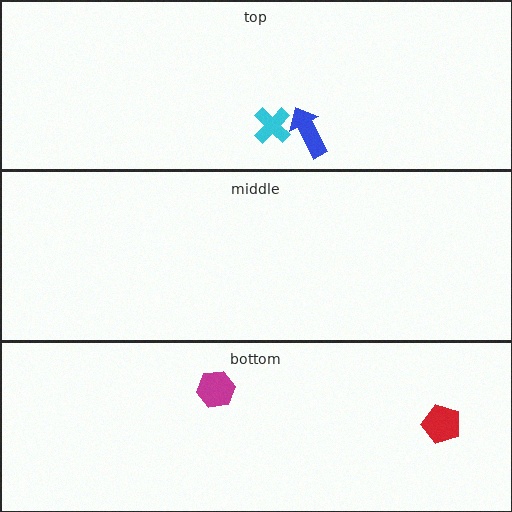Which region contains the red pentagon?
The bottom region.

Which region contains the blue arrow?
The top region.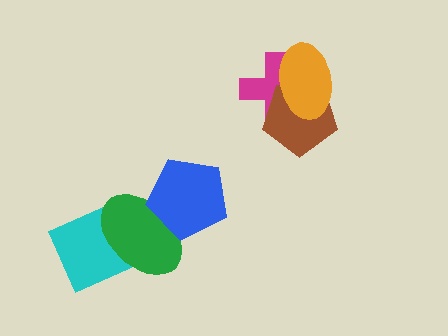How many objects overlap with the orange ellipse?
2 objects overlap with the orange ellipse.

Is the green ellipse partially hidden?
Yes, it is partially covered by another shape.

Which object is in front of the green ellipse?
The blue pentagon is in front of the green ellipse.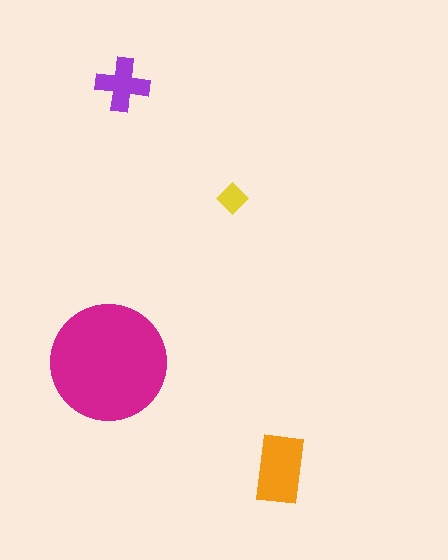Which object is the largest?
The magenta circle.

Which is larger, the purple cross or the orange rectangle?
The orange rectangle.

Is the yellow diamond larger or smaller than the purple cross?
Smaller.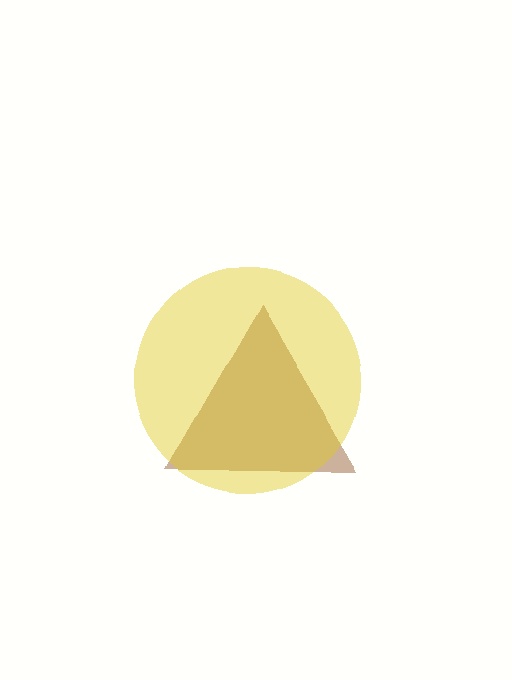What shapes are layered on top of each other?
The layered shapes are: a brown triangle, a yellow circle.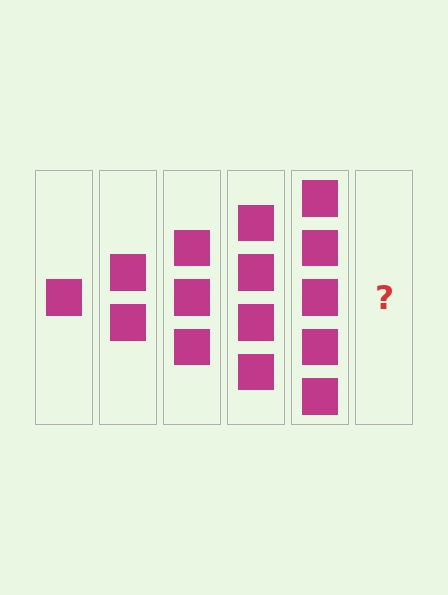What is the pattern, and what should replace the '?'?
The pattern is that each step adds one more square. The '?' should be 6 squares.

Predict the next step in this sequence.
The next step is 6 squares.